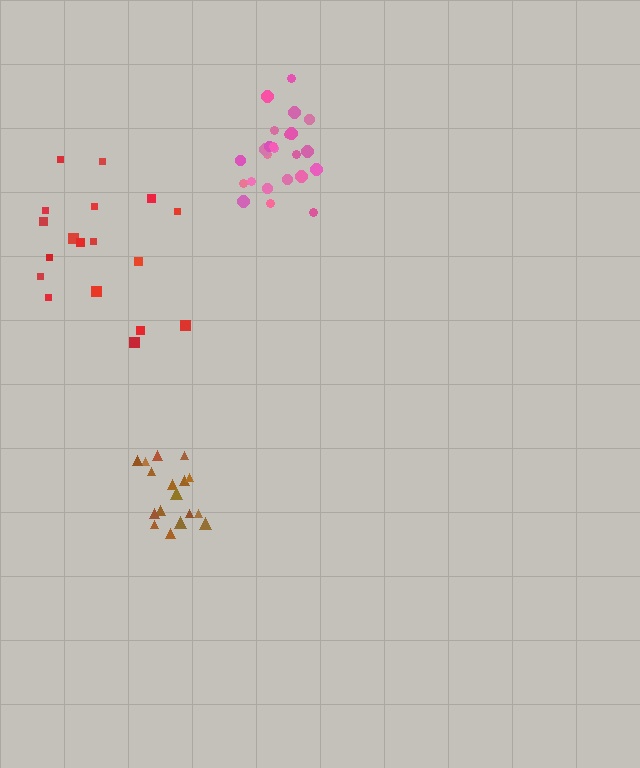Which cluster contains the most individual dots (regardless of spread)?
Pink (24).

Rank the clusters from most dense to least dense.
brown, pink, red.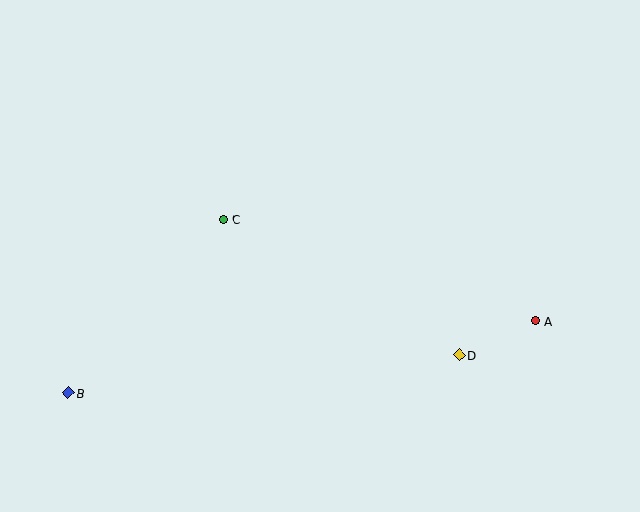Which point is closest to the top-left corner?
Point C is closest to the top-left corner.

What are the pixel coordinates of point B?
Point B is at (68, 393).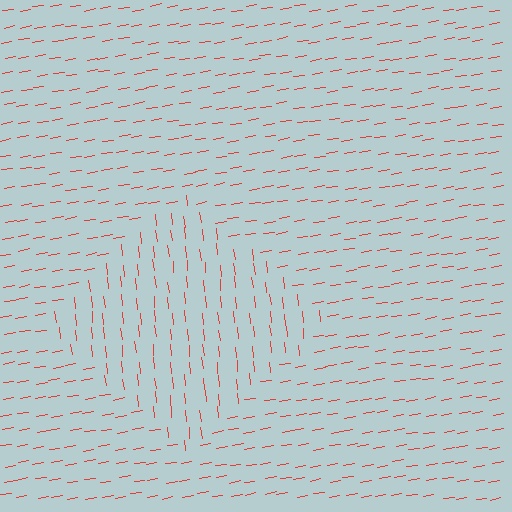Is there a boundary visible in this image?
Yes, there is a texture boundary formed by a change in line orientation.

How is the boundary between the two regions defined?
The boundary is defined purely by a change in line orientation (approximately 86 degrees difference). All lines are the same color and thickness.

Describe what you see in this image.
The image is filled with small red line segments. A diamond region in the image has lines oriented differently from the surrounding lines, creating a visible texture boundary.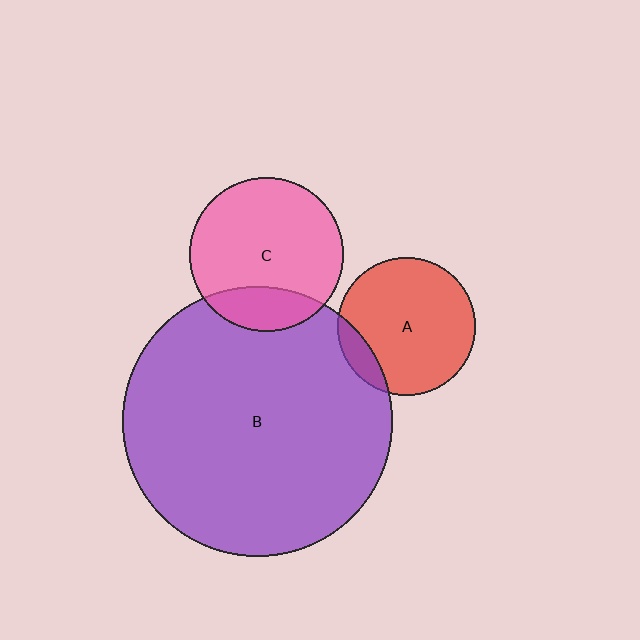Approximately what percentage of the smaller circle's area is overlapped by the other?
Approximately 20%.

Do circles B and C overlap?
Yes.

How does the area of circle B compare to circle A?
Approximately 3.9 times.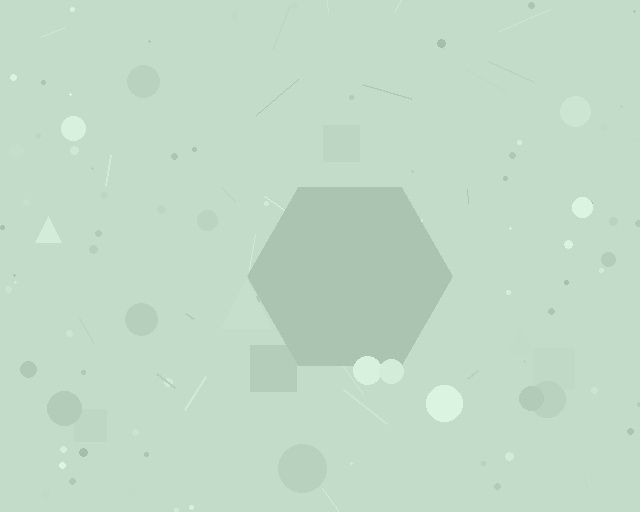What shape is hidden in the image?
A hexagon is hidden in the image.